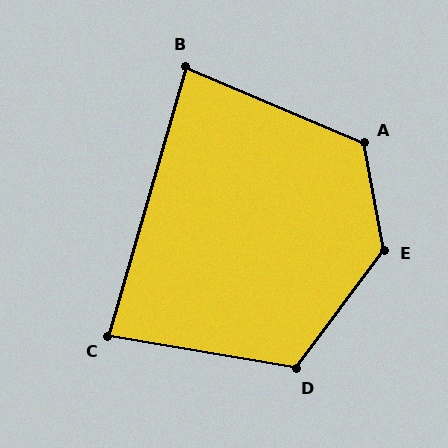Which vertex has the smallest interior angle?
B, at approximately 83 degrees.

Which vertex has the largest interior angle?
E, at approximately 133 degrees.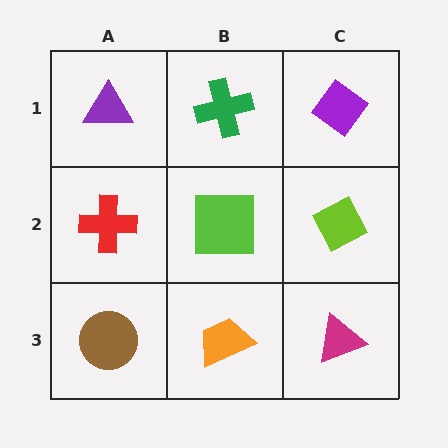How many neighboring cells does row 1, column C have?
2.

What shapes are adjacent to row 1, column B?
A lime square (row 2, column B), a purple triangle (row 1, column A), a purple diamond (row 1, column C).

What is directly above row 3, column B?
A lime square.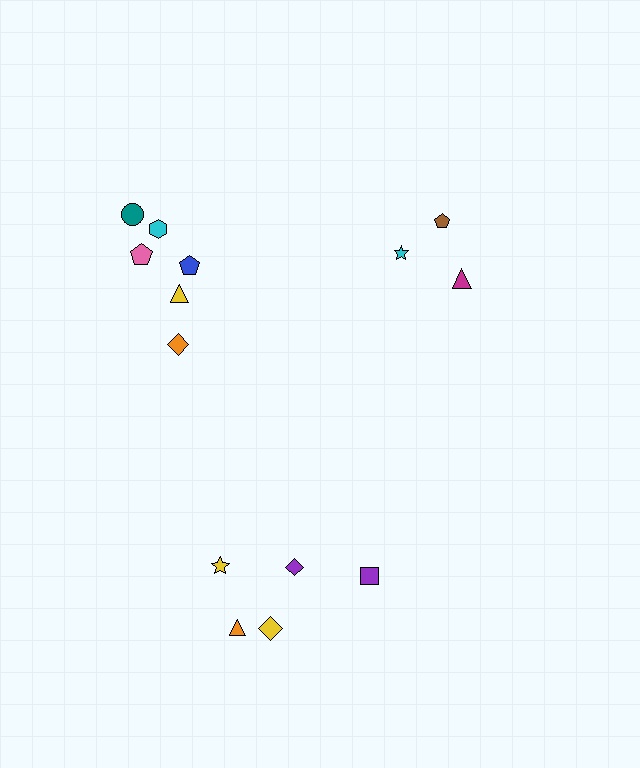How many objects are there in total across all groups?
There are 14 objects.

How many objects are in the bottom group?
There are 5 objects.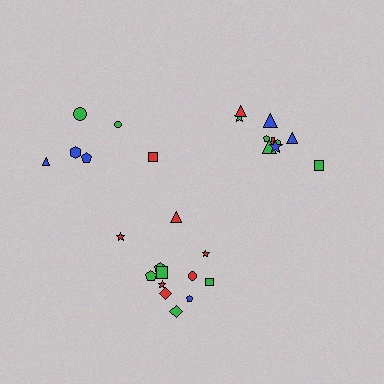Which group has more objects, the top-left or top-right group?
The top-right group.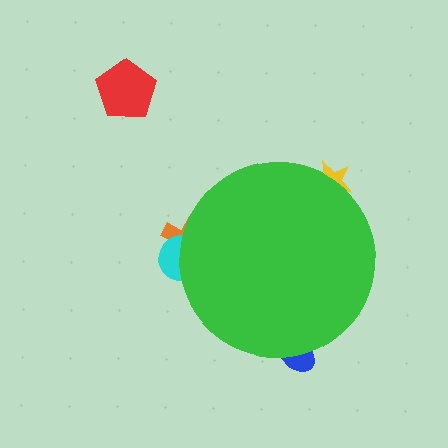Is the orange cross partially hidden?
Yes, the orange cross is partially hidden behind the green circle.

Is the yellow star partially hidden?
Yes, the yellow star is partially hidden behind the green circle.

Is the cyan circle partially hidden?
Yes, the cyan circle is partially hidden behind the green circle.